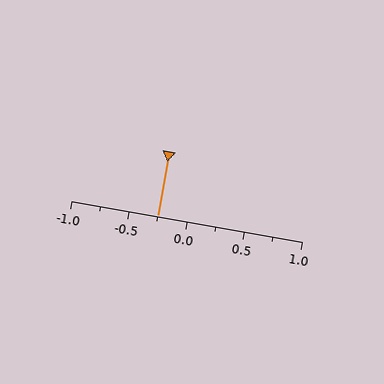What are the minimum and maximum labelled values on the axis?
The axis runs from -1.0 to 1.0.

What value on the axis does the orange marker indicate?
The marker indicates approximately -0.25.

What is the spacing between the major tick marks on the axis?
The major ticks are spaced 0.5 apart.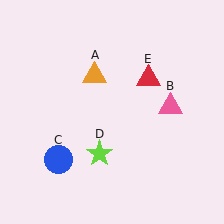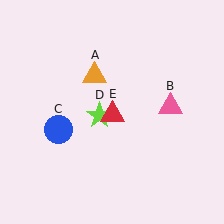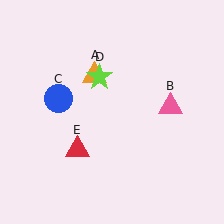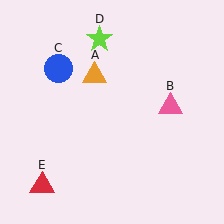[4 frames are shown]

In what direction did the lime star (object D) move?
The lime star (object D) moved up.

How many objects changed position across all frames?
3 objects changed position: blue circle (object C), lime star (object D), red triangle (object E).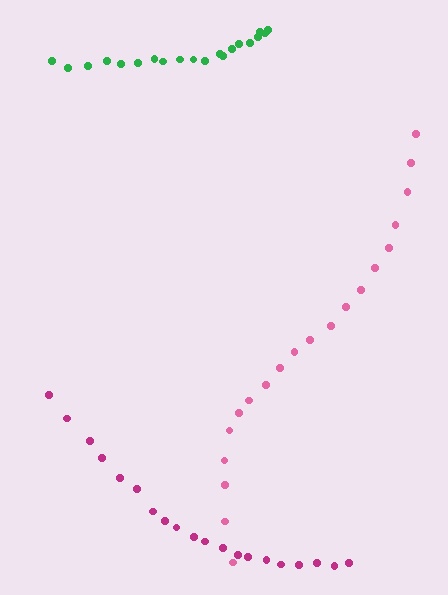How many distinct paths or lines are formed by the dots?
There are 3 distinct paths.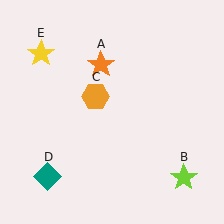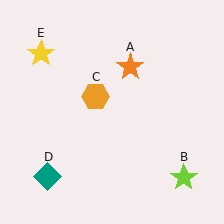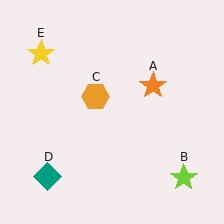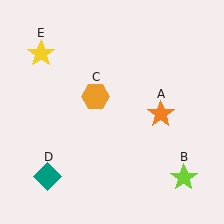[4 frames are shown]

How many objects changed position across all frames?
1 object changed position: orange star (object A).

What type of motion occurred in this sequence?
The orange star (object A) rotated clockwise around the center of the scene.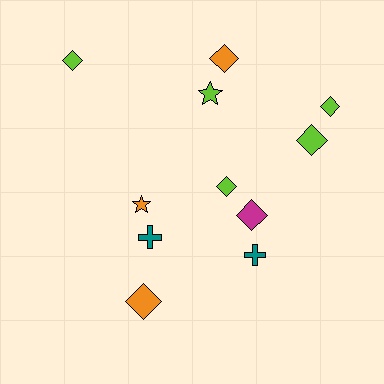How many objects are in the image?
There are 11 objects.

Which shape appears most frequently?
Diamond, with 7 objects.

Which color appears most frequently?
Lime, with 5 objects.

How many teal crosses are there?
There are 2 teal crosses.